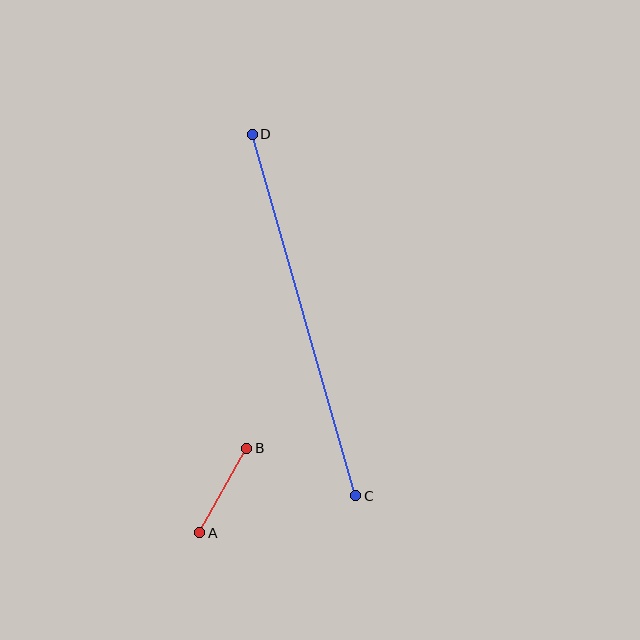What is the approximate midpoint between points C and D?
The midpoint is at approximately (304, 315) pixels.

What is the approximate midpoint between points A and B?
The midpoint is at approximately (223, 491) pixels.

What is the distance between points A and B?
The distance is approximately 97 pixels.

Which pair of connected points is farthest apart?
Points C and D are farthest apart.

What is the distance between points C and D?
The distance is approximately 376 pixels.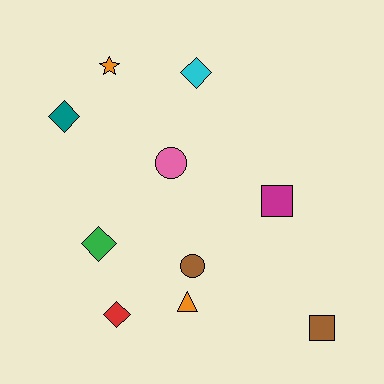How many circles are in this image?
There are 2 circles.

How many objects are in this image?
There are 10 objects.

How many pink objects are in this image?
There is 1 pink object.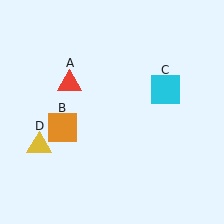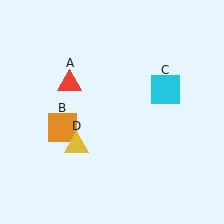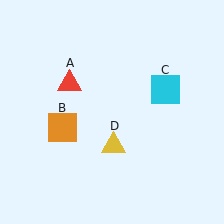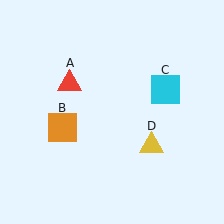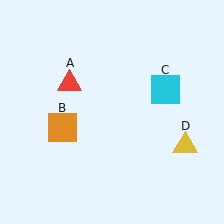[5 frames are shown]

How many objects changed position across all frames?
1 object changed position: yellow triangle (object D).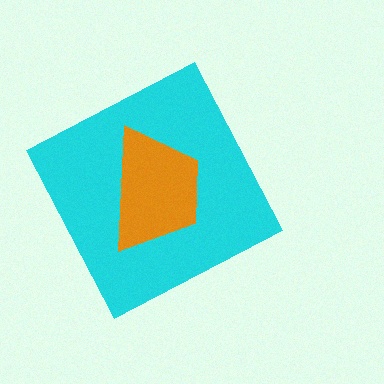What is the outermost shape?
The cyan diamond.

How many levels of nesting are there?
2.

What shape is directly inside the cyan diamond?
The orange trapezoid.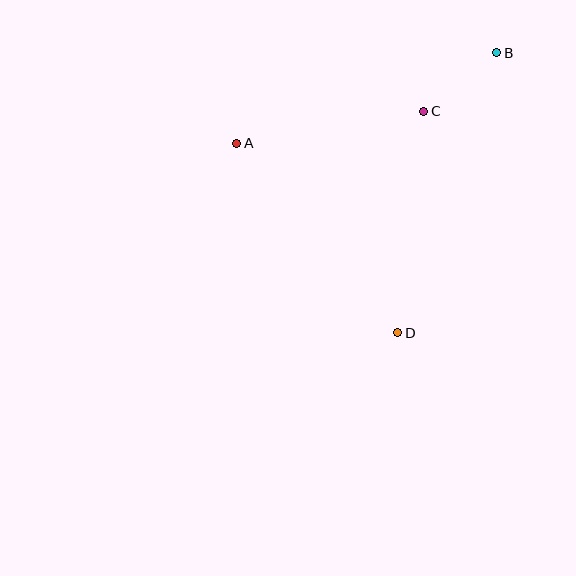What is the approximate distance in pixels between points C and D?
The distance between C and D is approximately 223 pixels.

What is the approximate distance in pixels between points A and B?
The distance between A and B is approximately 275 pixels.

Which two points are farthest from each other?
Points B and D are farthest from each other.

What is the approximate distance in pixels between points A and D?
The distance between A and D is approximately 249 pixels.